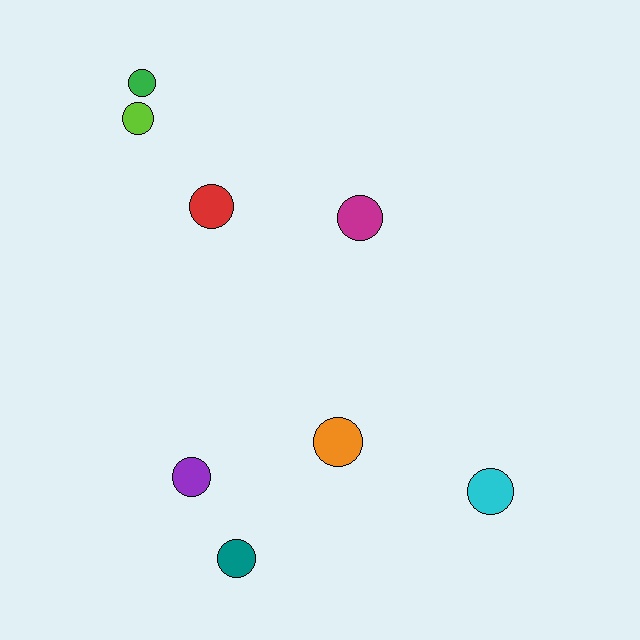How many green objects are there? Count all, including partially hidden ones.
There is 1 green object.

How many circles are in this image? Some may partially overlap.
There are 8 circles.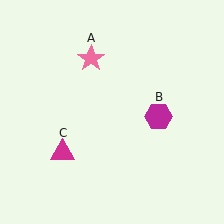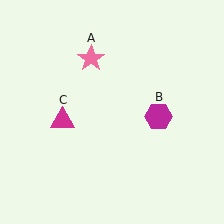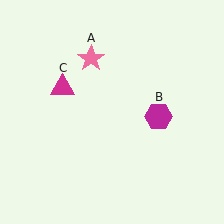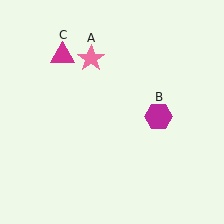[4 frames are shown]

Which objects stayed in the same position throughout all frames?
Pink star (object A) and magenta hexagon (object B) remained stationary.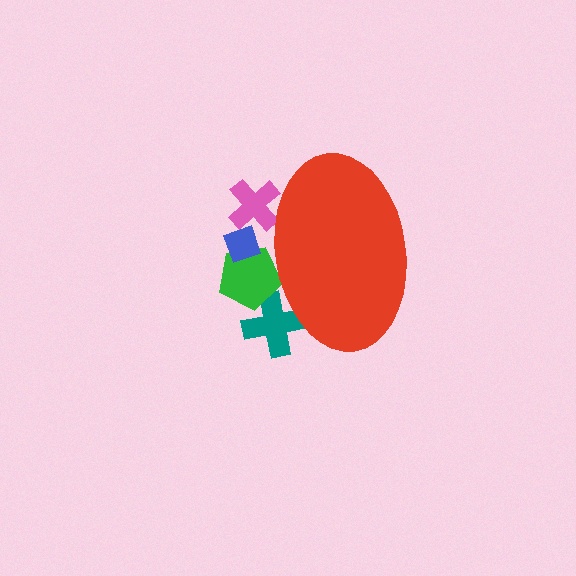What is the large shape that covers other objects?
A red ellipse.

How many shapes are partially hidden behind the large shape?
4 shapes are partially hidden.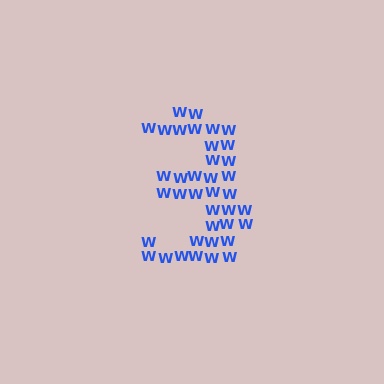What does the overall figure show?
The overall figure shows the digit 3.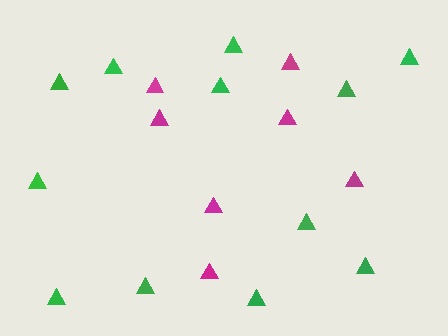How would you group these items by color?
There are 2 groups: one group of green triangles (12) and one group of magenta triangles (7).